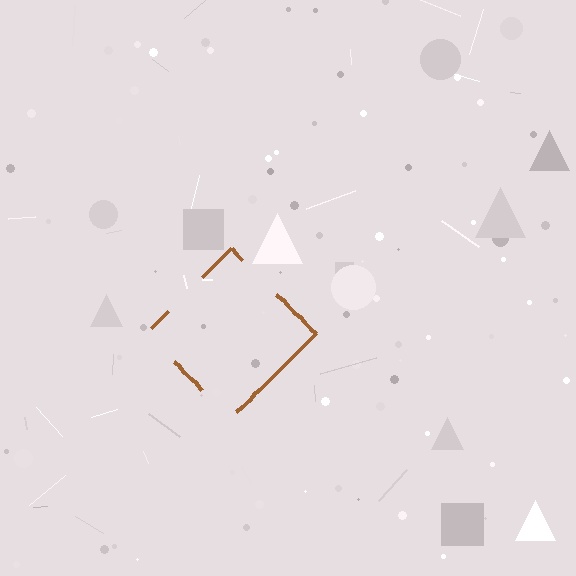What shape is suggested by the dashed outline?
The dashed outline suggests a diamond.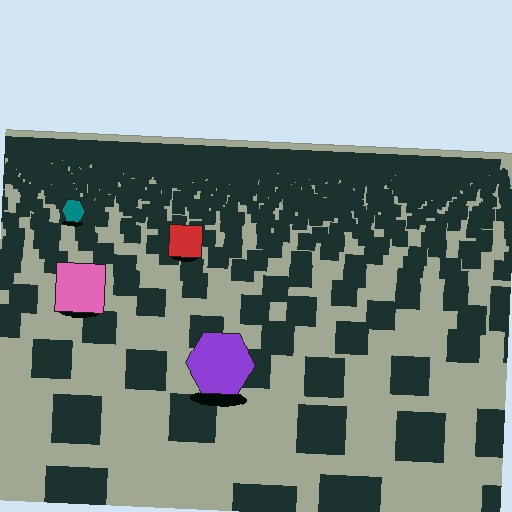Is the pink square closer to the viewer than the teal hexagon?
Yes. The pink square is closer — you can tell from the texture gradient: the ground texture is coarser near it.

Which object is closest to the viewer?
The purple hexagon is closest. The texture marks near it are larger and more spread out.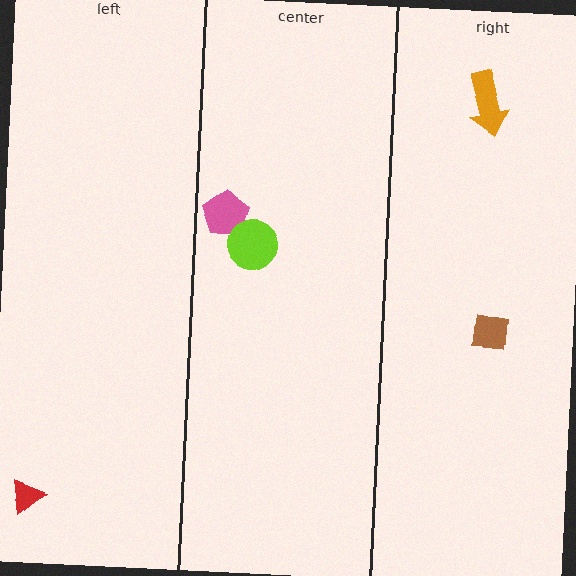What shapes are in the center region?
The pink pentagon, the lime circle.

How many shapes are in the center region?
2.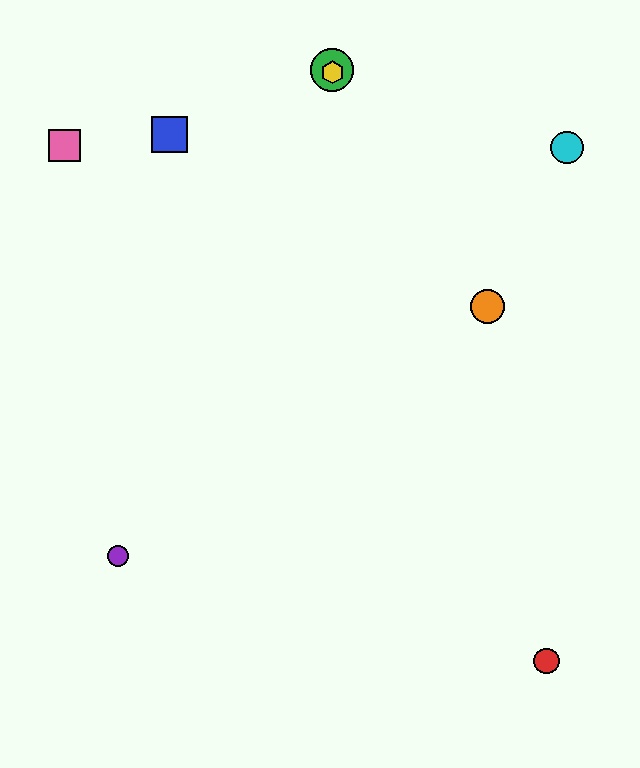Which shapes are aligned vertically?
The green circle, the yellow hexagon are aligned vertically.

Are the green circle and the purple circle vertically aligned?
No, the green circle is at x≈332 and the purple circle is at x≈118.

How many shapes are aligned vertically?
2 shapes (the green circle, the yellow hexagon) are aligned vertically.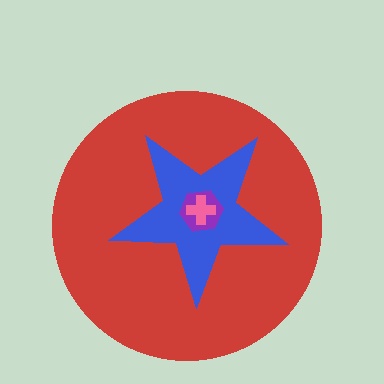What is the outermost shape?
The red circle.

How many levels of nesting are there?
4.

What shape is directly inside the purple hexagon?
The pink cross.